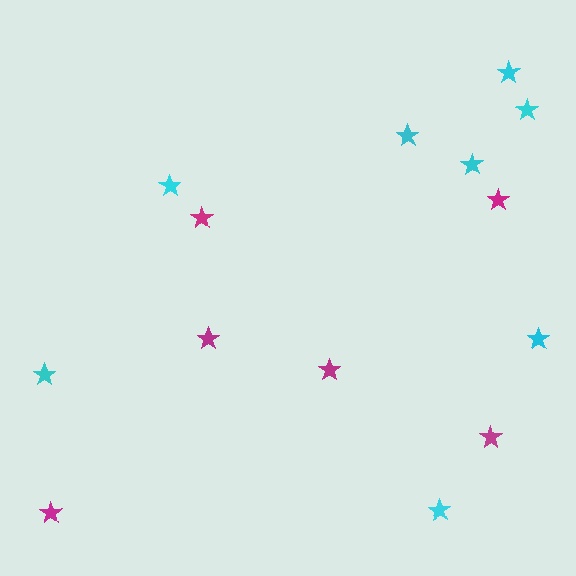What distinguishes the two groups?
There are 2 groups: one group of magenta stars (6) and one group of cyan stars (8).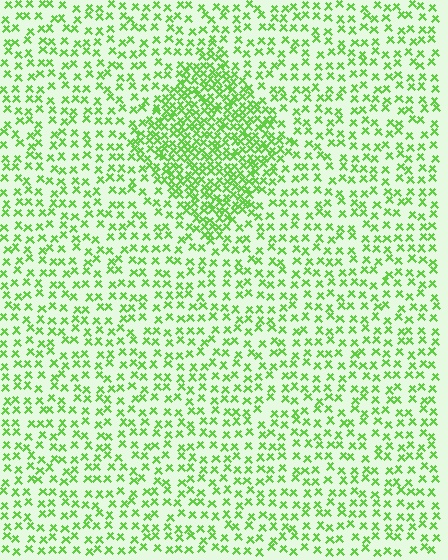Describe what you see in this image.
The image contains small lime elements arranged at two different densities. A diamond-shaped region is visible where the elements are more densely packed than the surrounding area.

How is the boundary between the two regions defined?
The boundary is defined by a change in element density (approximately 2.3x ratio). All elements are the same color, size, and shape.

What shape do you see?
I see a diamond.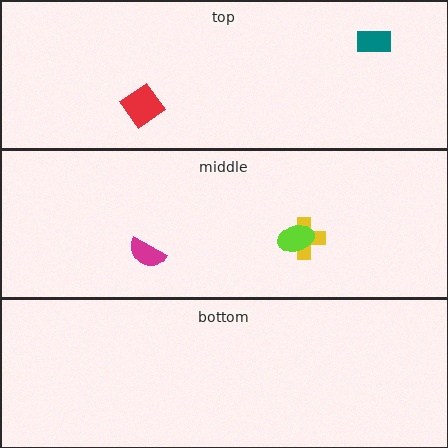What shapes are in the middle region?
The yellow cross, the magenta semicircle, the lime ellipse.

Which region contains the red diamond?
The top region.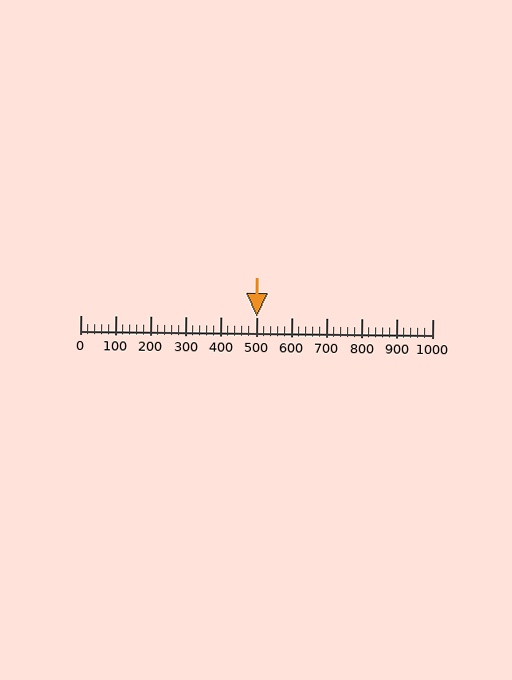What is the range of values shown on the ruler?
The ruler shows values from 0 to 1000.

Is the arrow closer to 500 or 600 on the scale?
The arrow is closer to 500.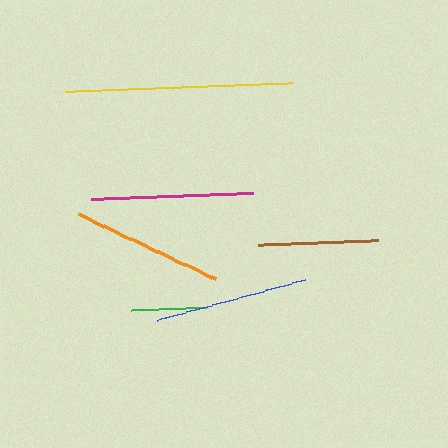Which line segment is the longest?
The yellow line is the longest at approximately 228 pixels.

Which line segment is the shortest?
The green line is the shortest at approximately 76 pixels.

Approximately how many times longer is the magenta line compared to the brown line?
The magenta line is approximately 1.4 times the length of the brown line.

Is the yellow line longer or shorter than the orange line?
The yellow line is longer than the orange line.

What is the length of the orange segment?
The orange segment is approximately 152 pixels long.